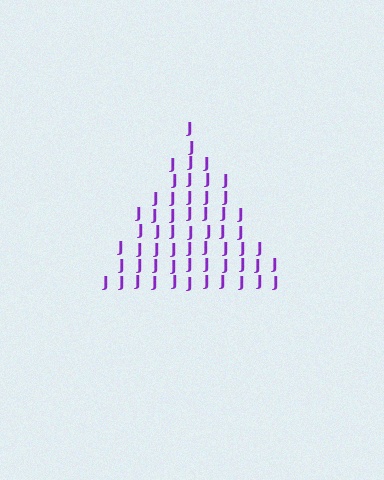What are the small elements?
The small elements are letter J's.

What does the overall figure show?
The overall figure shows a triangle.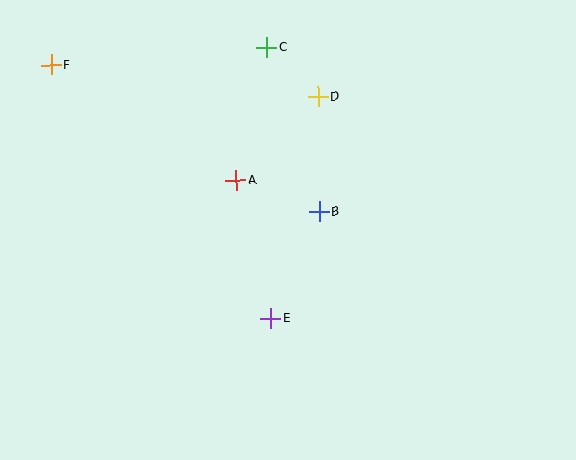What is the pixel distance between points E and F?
The distance between E and F is 335 pixels.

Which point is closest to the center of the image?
Point B at (319, 211) is closest to the center.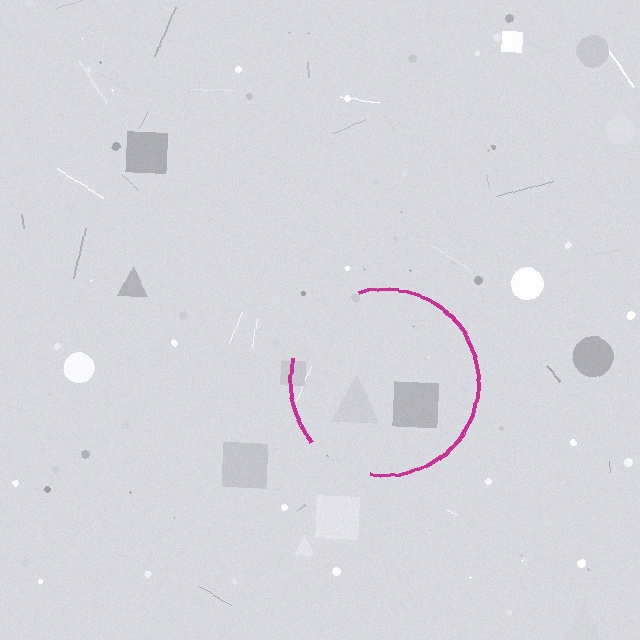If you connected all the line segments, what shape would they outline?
They would outline a circle.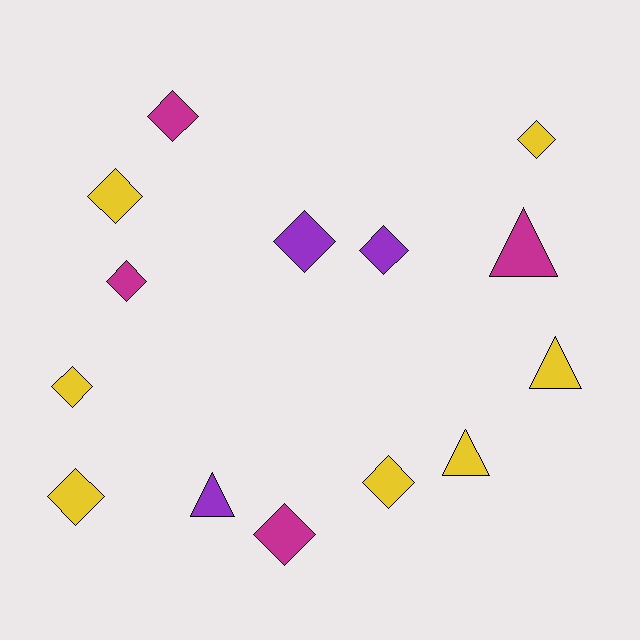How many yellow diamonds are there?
There are 5 yellow diamonds.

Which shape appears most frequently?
Diamond, with 10 objects.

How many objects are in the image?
There are 14 objects.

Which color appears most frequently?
Yellow, with 7 objects.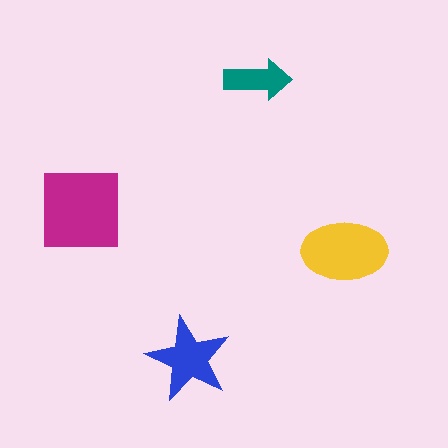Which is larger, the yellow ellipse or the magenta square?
The magenta square.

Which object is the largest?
The magenta square.